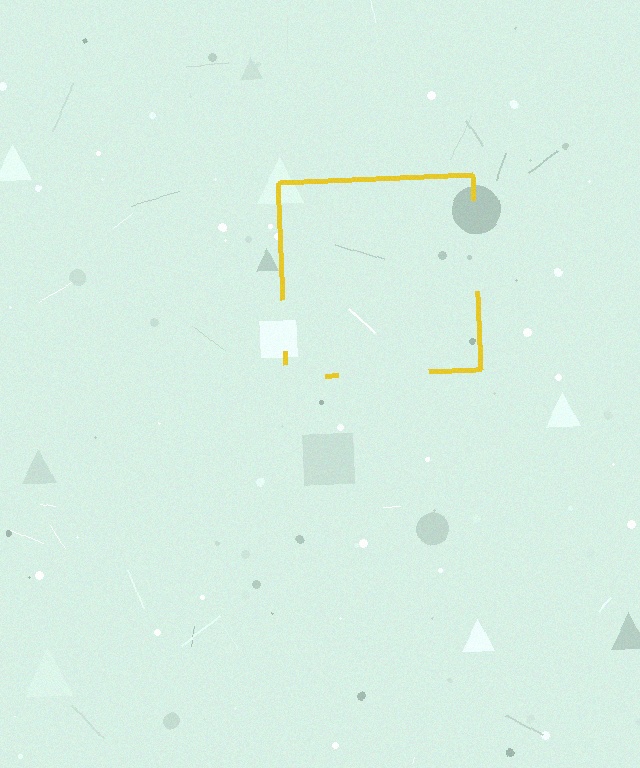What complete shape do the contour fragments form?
The contour fragments form a square.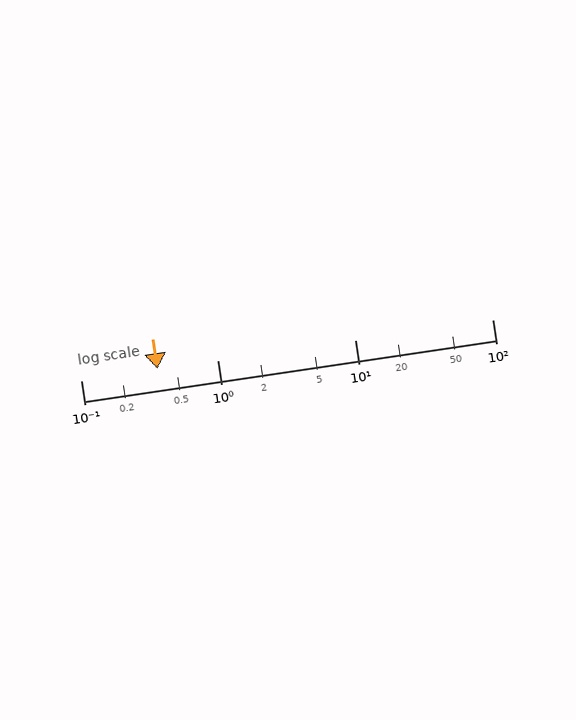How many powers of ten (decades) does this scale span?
The scale spans 3 decades, from 0.1 to 100.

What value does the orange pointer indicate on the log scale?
The pointer indicates approximately 0.36.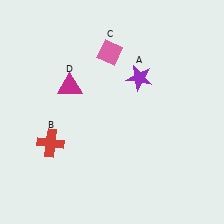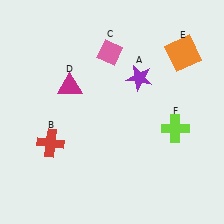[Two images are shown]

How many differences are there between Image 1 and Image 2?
There are 2 differences between the two images.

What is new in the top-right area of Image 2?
An orange square (E) was added in the top-right area of Image 2.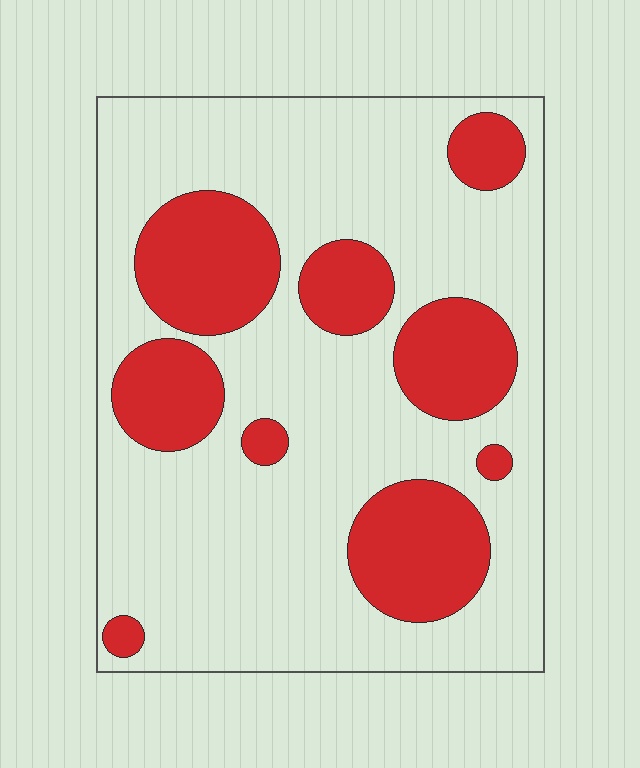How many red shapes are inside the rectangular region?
9.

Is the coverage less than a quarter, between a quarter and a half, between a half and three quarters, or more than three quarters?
Between a quarter and a half.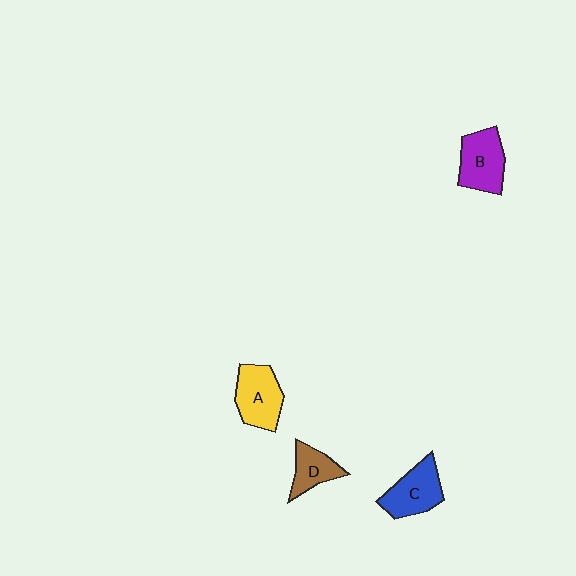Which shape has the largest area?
Shape A (yellow).